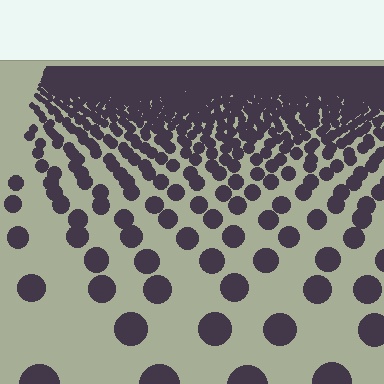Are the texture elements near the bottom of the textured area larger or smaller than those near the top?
Larger. Near the bottom, elements are closer to the viewer and appear at a bigger on-screen size.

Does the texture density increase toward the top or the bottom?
Density increases toward the top.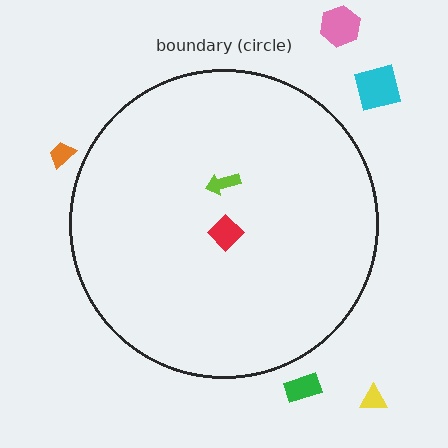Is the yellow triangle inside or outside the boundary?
Outside.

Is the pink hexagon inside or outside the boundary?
Outside.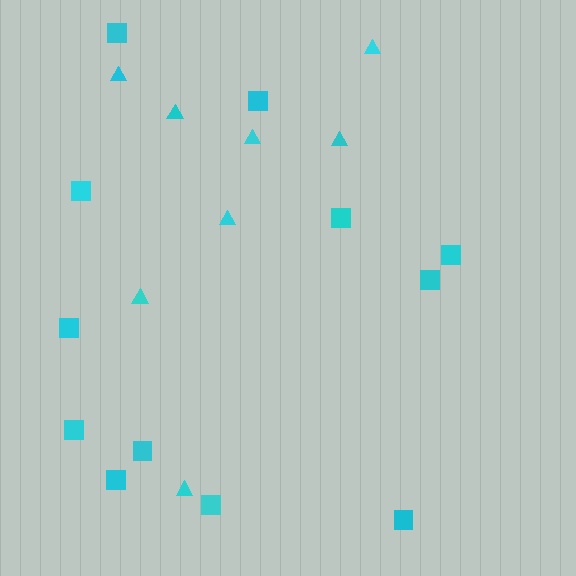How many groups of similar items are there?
There are 2 groups: one group of squares (12) and one group of triangles (8).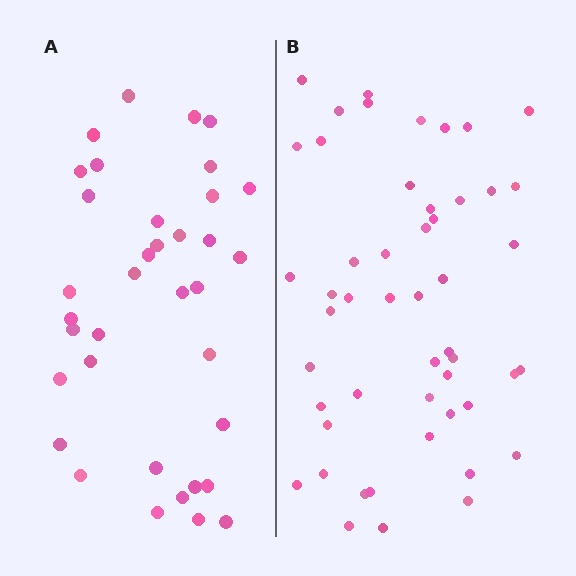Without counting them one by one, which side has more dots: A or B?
Region B (the right region) has more dots.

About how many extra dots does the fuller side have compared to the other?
Region B has approximately 15 more dots than region A.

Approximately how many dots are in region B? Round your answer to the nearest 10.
About 50 dots.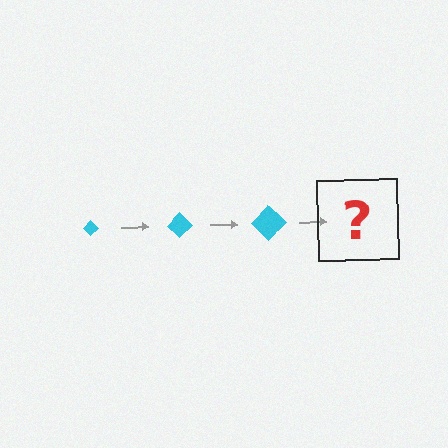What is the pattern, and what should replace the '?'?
The pattern is that the diamond gets progressively larger each step. The '?' should be a cyan diamond, larger than the previous one.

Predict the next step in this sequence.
The next step is a cyan diamond, larger than the previous one.